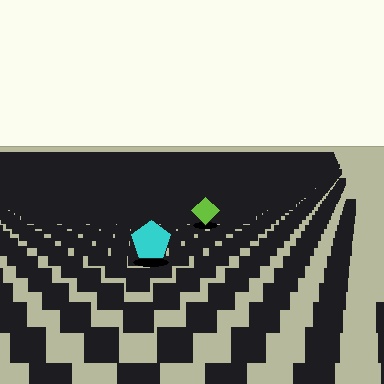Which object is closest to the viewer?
The cyan pentagon is closest. The texture marks near it are larger and more spread out.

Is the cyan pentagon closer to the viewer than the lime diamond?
Yes. The cyan pentagon is closer — you can tell from the texture gradient: the ground texture is coarser near it.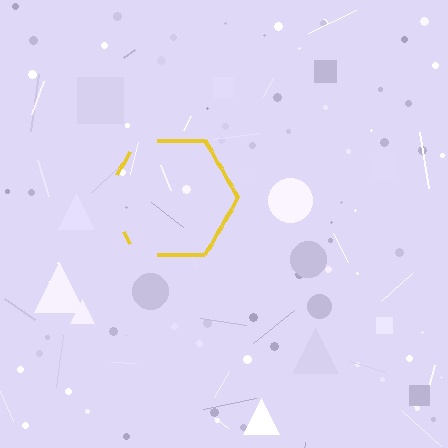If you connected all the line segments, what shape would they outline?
They would outline a hexagon.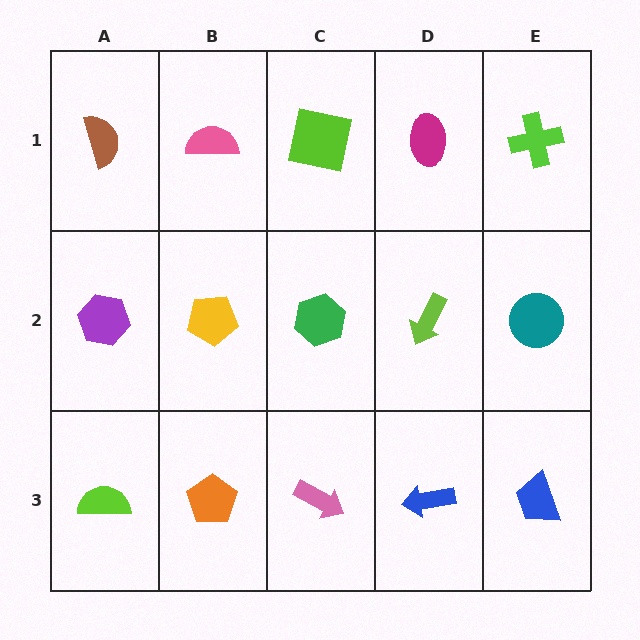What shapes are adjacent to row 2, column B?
A pink semicircle (row 1, column B), an orange pentagon (row 3, column B), a purple hexagon (row 2, column A), a green hexagon (row 2, column C).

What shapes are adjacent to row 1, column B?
A yellow pentagon (row 2, column B), a brown semicircle (row 1, column A), a lime square (row 1, column C).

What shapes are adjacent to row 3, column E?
A teal circle (row 2, column E), a blue arrow (row 3, column D).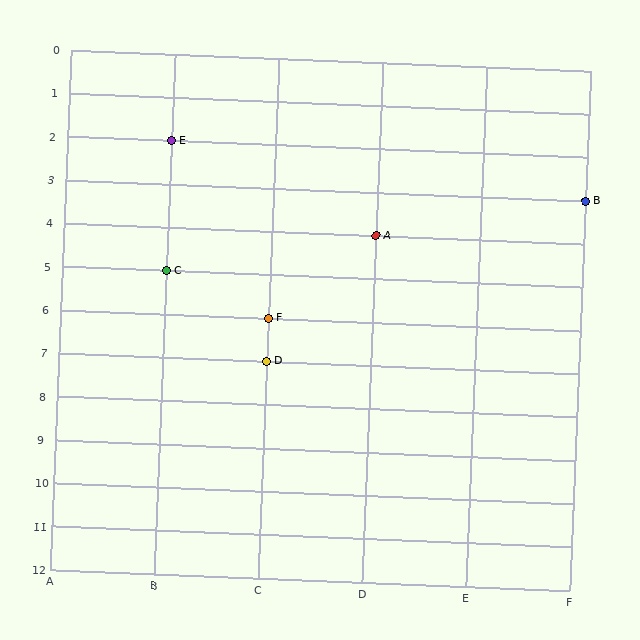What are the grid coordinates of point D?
Point D is at grid coordinates (C, 7).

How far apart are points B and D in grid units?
Points B and D are 3 columns and 4 rows apart (about 5.0 grid units diagonally).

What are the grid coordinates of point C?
Point C is at grid coordinates (B, 5).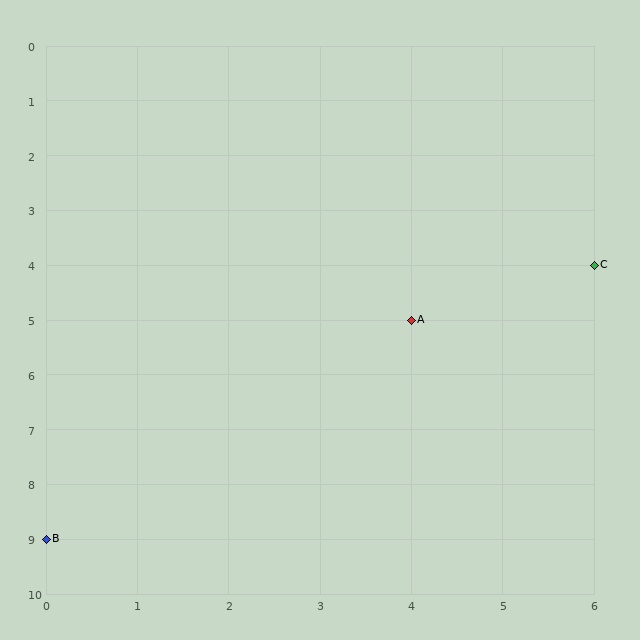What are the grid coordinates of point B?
Point B is at grid coordinates (0, 9).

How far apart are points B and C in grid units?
Points B and C are 6 columns and 5 rows apart (about 7.8 grid units diagonally).